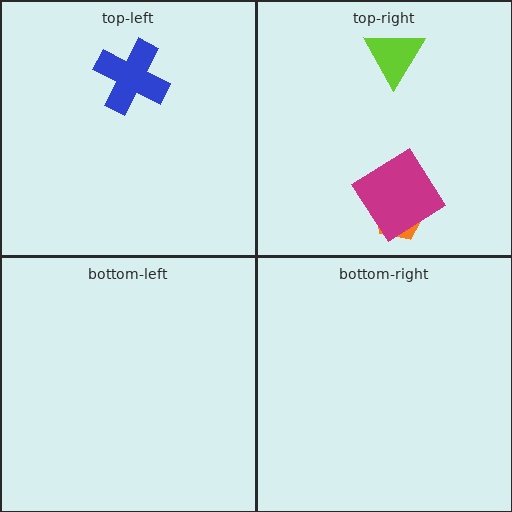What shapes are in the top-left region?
The blue cross.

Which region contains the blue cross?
The top-left region.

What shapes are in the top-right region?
The orange pentagon, the lime triangle, the magenta diamond.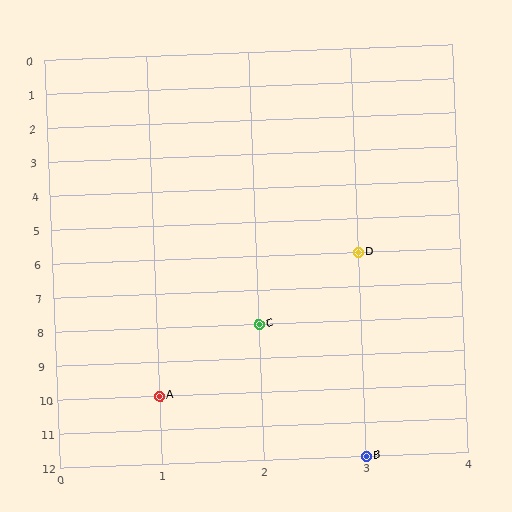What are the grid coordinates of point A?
Point A is at grid coordinates (1, 10).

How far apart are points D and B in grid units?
Points D and B are 6 rows apart.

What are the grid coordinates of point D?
Point D is at grid coordinates (3, 6).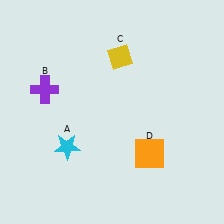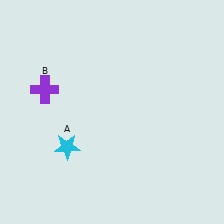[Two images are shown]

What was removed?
The yellow diamond (C), the orange square (D) were removed in Image 2.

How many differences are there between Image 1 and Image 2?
There are 2 differences between the two images.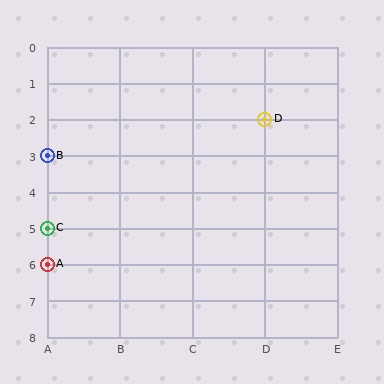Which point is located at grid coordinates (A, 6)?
Point A is at (A, 6).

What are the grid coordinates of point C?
Point C is at grid coordinates (A, 5).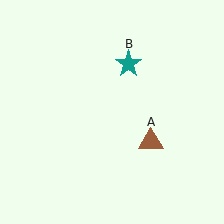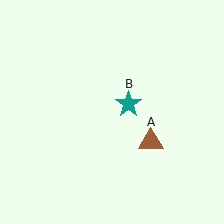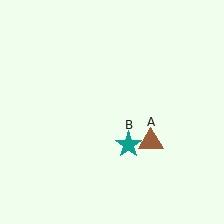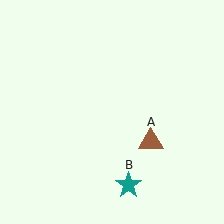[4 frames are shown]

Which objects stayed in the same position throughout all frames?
Brown triangle (object A) remained stationary.